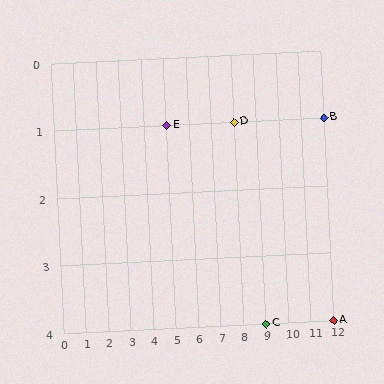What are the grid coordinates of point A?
Point A is at grid coordinates (12, 4).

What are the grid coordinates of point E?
Point E is at grid coordinates (5, 1).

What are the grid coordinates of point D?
Point D is at grid coordinates (8, 1).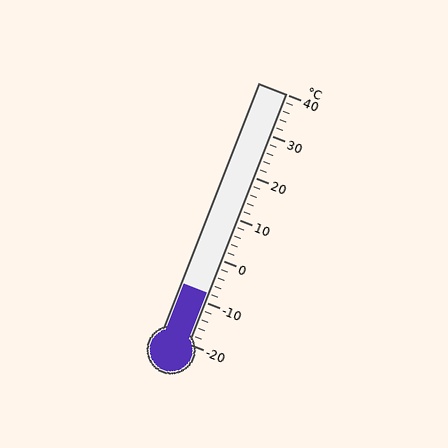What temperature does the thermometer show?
The thermometer shows approximately -8°C.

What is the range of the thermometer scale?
The thermometer scale ranges from -20°C to 40°C.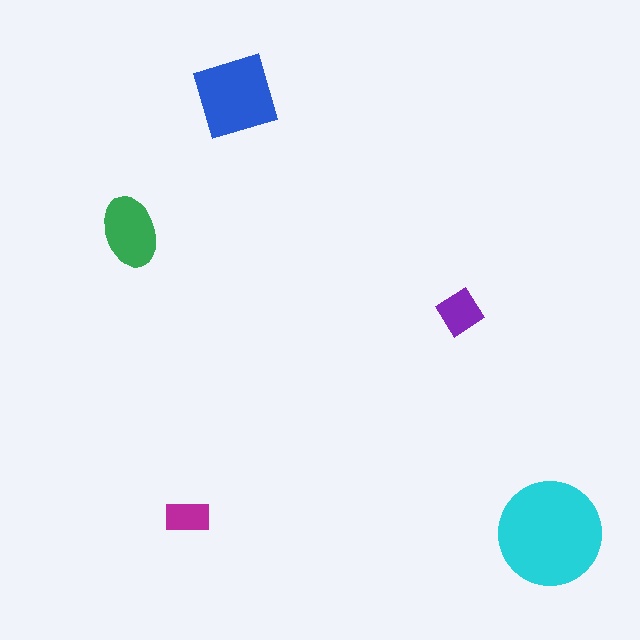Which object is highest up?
The blue diamond is topmost.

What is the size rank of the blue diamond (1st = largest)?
2nd.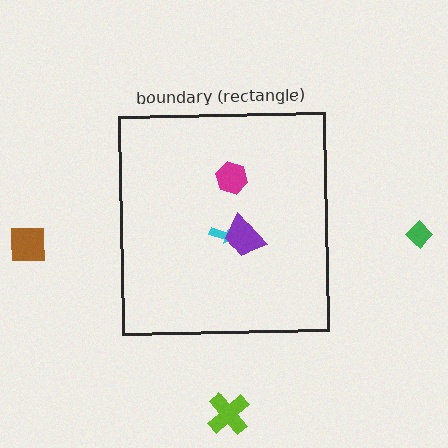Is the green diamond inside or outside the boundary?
Outside.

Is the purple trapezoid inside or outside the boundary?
Inside.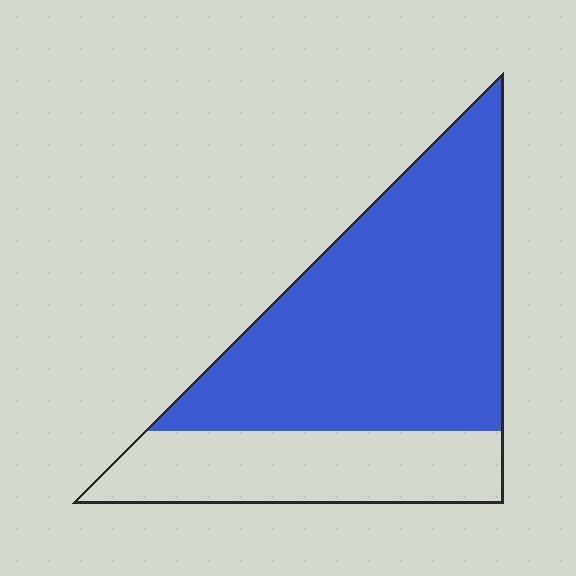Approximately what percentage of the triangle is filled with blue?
Approximately 70%.